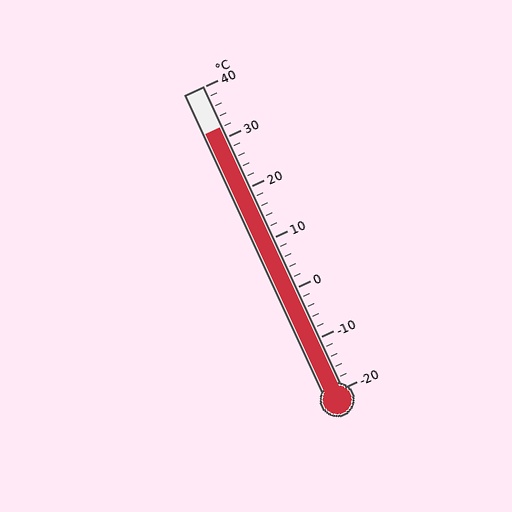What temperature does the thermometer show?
The thermometer shows approximately 32°C.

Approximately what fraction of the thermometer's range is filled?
The thermometer is filled to approximately 85% of its range.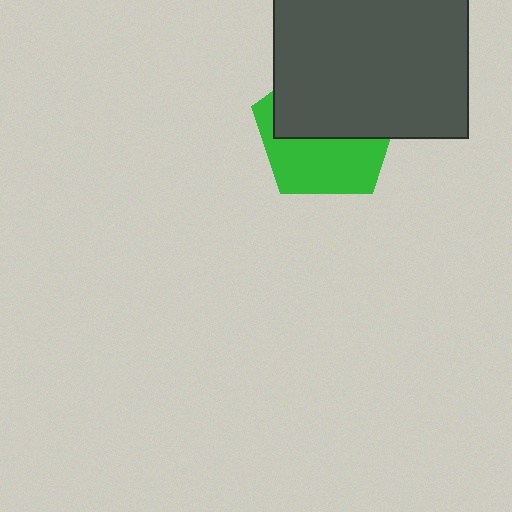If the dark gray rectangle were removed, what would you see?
You would see the complete green pentagon.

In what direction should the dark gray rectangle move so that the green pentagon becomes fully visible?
The dark gray rectangle should move up. That is the shortest direction to clear the overlap and leave the green pentagon fully visible.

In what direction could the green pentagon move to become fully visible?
The green pentagon could move down. That would shift it out from behind the dark gray rectangle entirely.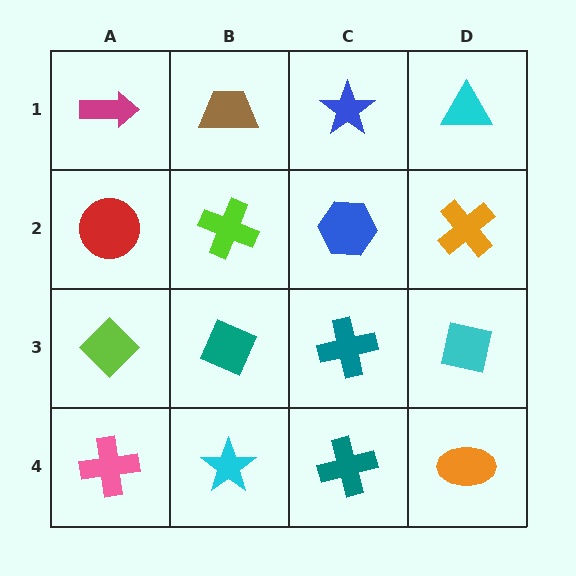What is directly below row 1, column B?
A lime cross.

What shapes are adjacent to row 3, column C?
A blue hexagon (row 2, column C), a teal cross (row 4, column C), a teal diamond (row 3, column B), a cyan square (row 3, column D).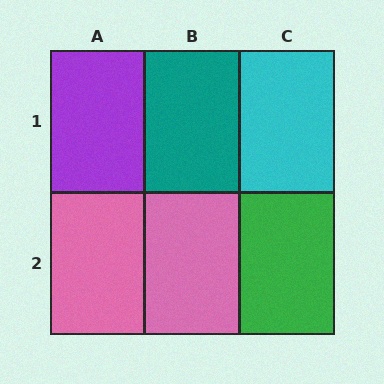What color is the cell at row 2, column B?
Pink.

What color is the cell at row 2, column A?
Pink.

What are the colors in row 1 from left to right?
Purple, teal, cyan.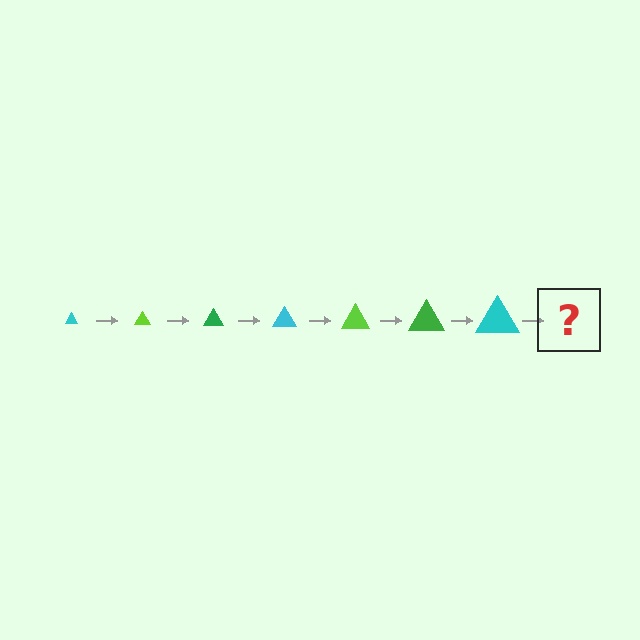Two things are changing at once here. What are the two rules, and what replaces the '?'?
The two rules are that the triangle grows larger each step and the color cycles through cyan, lime, and green. The '?' should be a lime triangle, larger than the previous one.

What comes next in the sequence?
The next element should be a lime triangle, larger than the previous one.